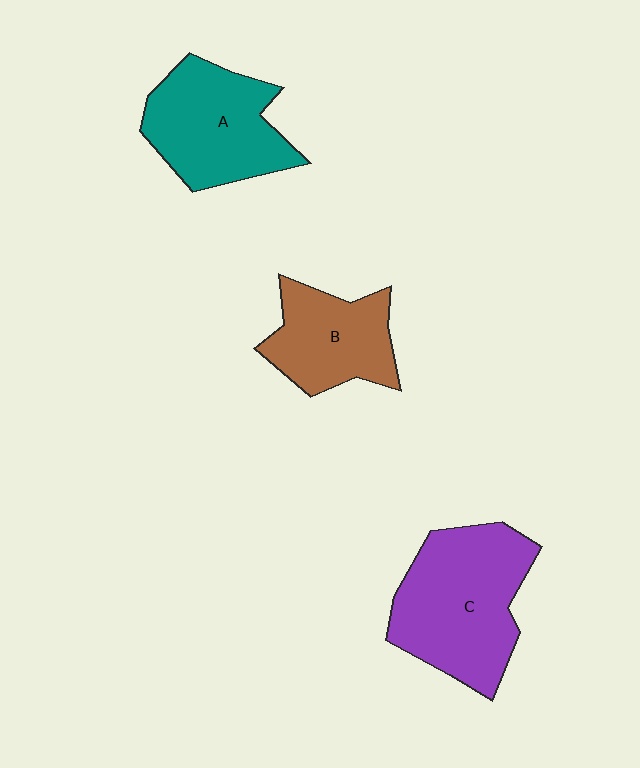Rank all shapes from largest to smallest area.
From largest to smallest: C (purple), A (teal), B (brown).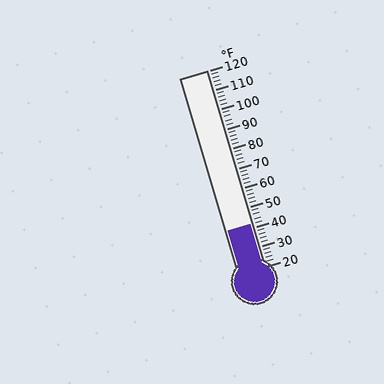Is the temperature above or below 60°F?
The temperature is below 60°F.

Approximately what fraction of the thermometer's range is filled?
The thermometer is filled to approximately 20% of its range.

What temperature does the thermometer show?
The thermometer shows approximately 42°F.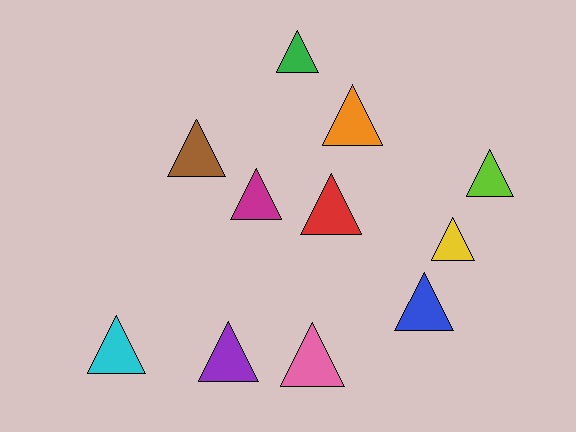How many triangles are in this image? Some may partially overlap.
There are 11 triangles.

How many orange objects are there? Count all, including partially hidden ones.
There is 1 orange object.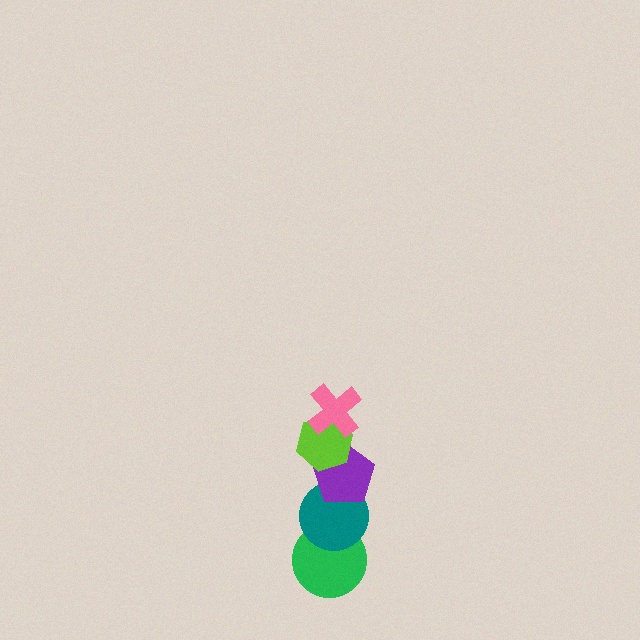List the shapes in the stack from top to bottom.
From top to bottom: the pink cross, the lime hexagon, the purple pentagon, the teal circle, the green circle.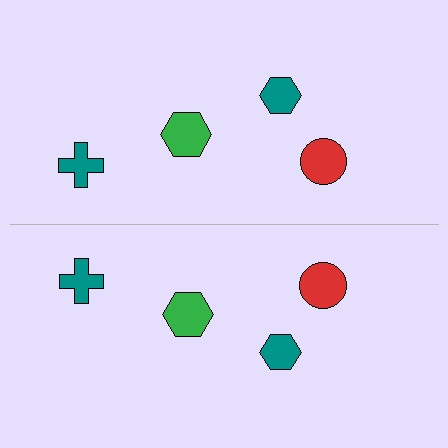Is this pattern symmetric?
Yes, this pattern has bilateral (reflection) symmetry.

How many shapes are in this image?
There are 8 shapes in this image.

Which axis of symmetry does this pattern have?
The pattern has a horizontal axis of symmetry running through the center of the image.